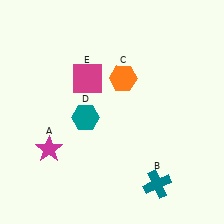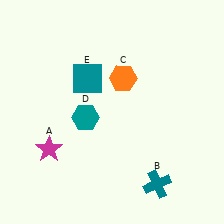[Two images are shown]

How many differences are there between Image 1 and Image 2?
There is 1 difference between the two images.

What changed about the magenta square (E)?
In Image 1, E is magenta. In Image 2, it changed to teal.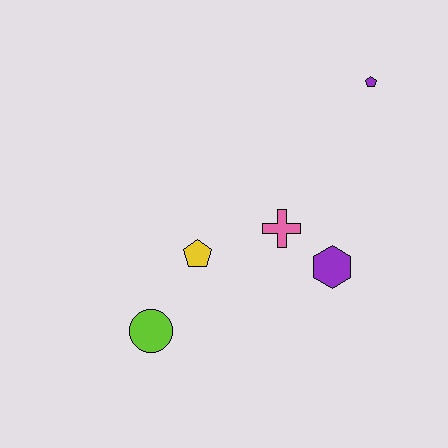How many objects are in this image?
There are 5 objects.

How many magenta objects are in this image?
There are no magenta objects.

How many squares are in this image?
There are no squares.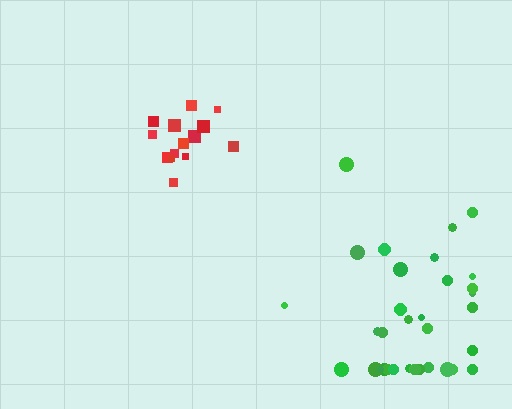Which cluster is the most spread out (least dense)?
Green.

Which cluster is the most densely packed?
Red.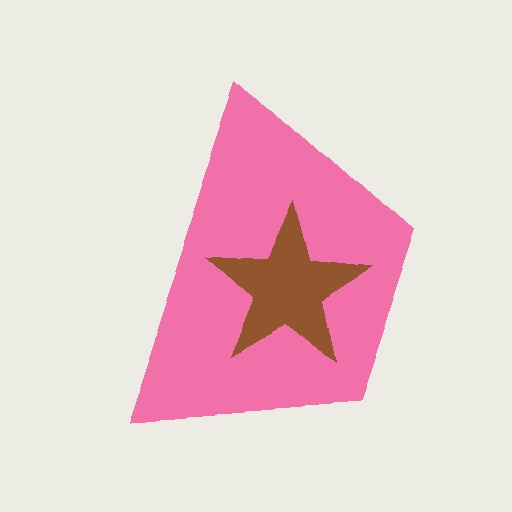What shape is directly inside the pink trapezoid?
The brown star.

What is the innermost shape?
The brown star.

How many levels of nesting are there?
2.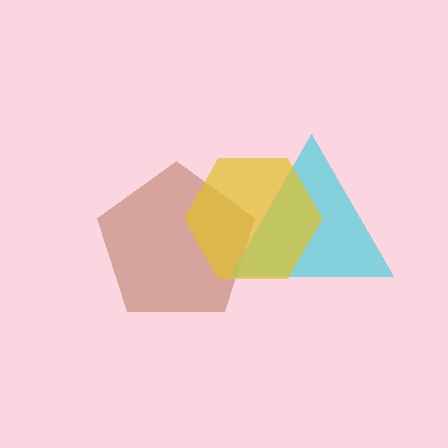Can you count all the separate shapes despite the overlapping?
Yes, there are 3 separate shapes.